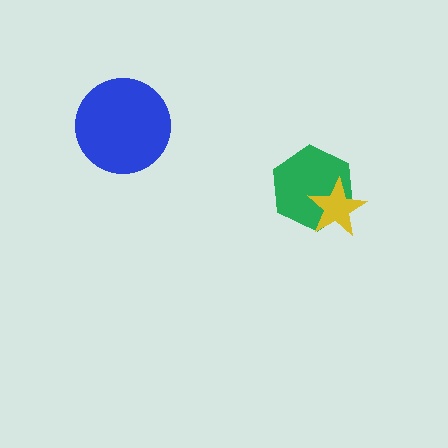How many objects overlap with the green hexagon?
1 object overlaps with the green hexagon.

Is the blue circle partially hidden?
No, no other shape covers it.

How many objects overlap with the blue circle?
0 objects overlap with the blue circle.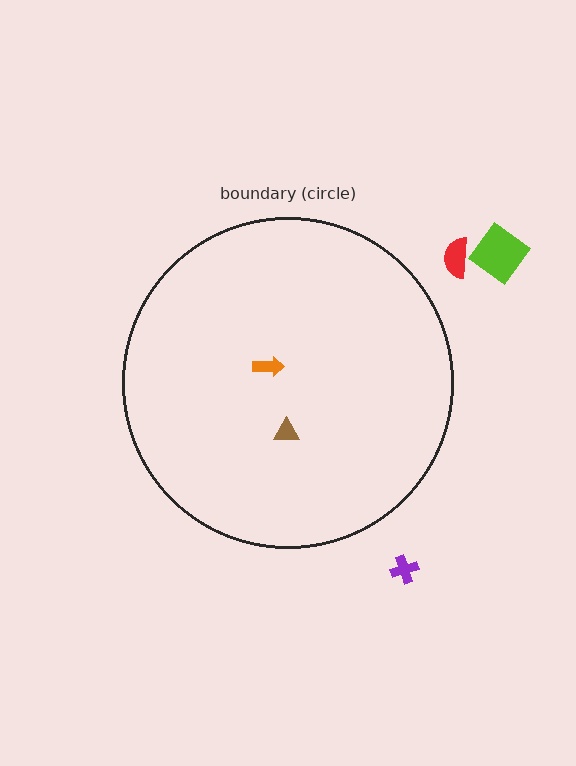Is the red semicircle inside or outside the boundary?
Outside.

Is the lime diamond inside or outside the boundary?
Outside.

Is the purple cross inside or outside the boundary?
Outside.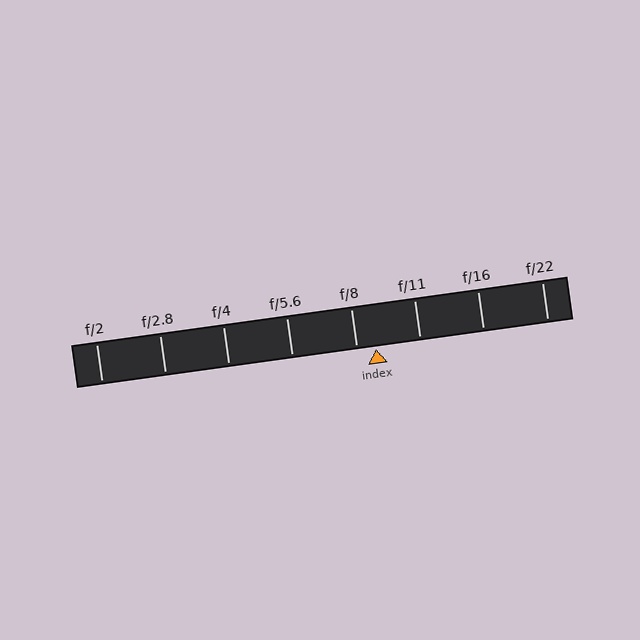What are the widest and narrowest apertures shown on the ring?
The widest aperture shown is f/2 and the narrowest is f/22.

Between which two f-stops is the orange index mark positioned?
The index mark is between f/8 and f/11.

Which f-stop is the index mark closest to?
The index mark is closest to f/8.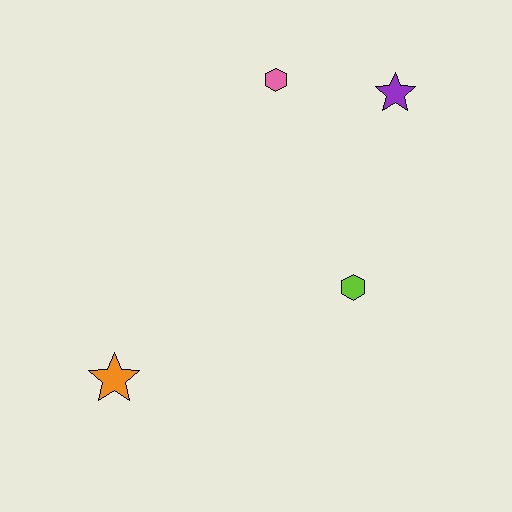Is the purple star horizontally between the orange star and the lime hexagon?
No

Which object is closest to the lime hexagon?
The purple star is closest to the lime hexagon.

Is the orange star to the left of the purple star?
Yes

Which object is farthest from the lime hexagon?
The orange star is farthest from the lime hexagon.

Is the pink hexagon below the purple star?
No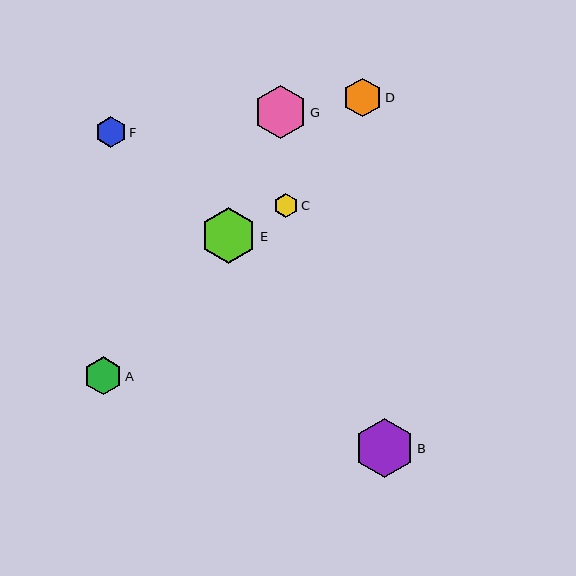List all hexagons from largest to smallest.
From largest to smallest: B, E, G, D, A, F, C.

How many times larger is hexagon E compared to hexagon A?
Hexagon E is approximately 1.5 times the size of hexagon A.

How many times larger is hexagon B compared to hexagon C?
Hexagon B is approximately 2.5 times the size of hexagon C.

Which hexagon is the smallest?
Hexagon C is the smallest with a size of approximately 24 pixels.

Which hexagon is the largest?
Hexagon B is the largest with a size of approximately 59 pixels.